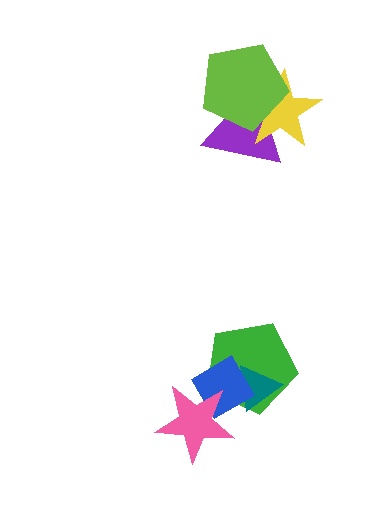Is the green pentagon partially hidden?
Yes, it is partially covered by another shape.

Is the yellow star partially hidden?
Yes, it is partially covered by another shape.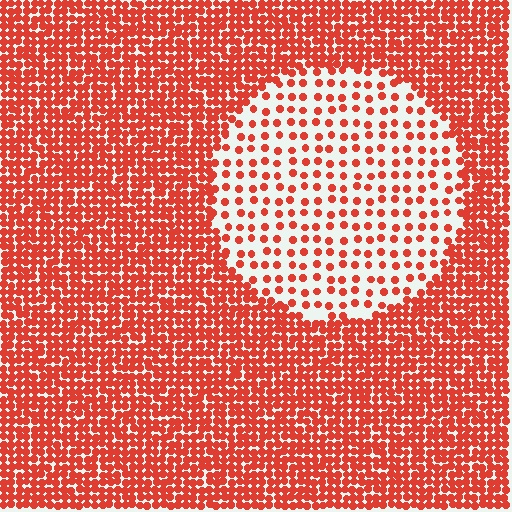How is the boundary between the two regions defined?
The boundary is defined by a change in element density (approximately 2.9x ratio). All elements are the same color, size, and shape.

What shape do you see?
I see a circle.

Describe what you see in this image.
The image contains small red elements arranged at two different densities. A circle-shaped region is visible where the elements are less densely packed than the surrounding area.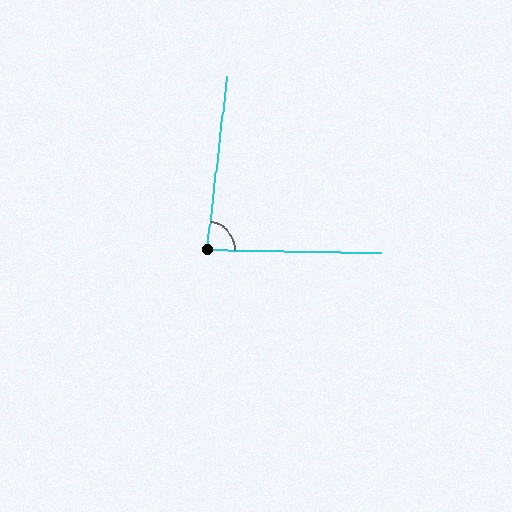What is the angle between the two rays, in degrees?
Approximately 85 degrees.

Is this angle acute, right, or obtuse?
It is acute.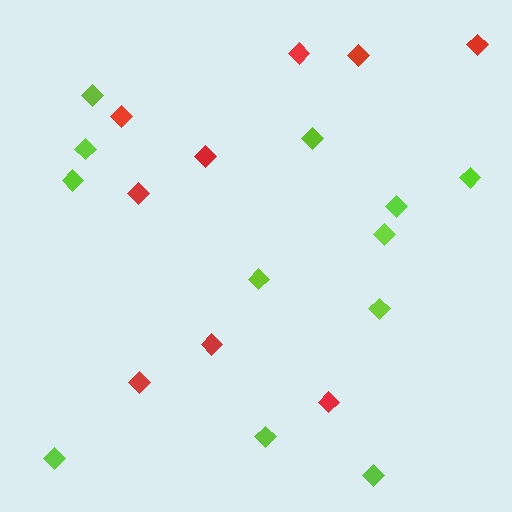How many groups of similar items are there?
There are 2 groups: one group of red diamonds (9) and one group of lime diamonds (12).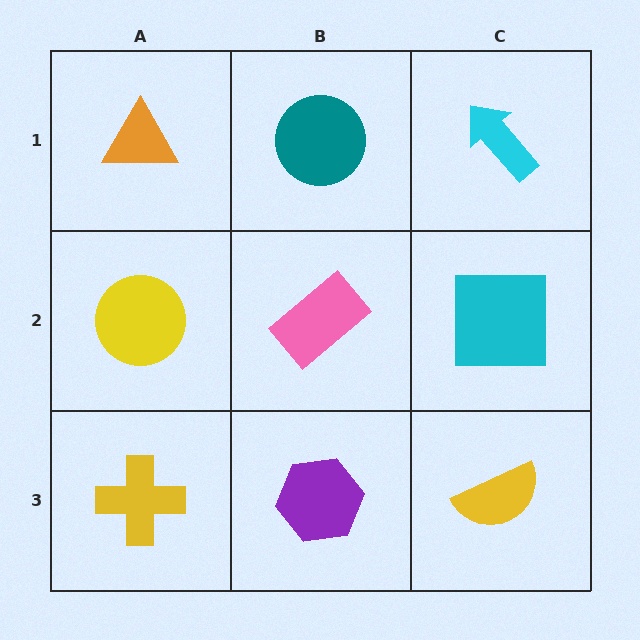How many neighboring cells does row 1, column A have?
2.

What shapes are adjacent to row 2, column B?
A teal circle (row 1, column B), a purple hexagon (row 3, column B), a yellow circle (row 2, column A), a cyan square (row 2, column C).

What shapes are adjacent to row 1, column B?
A pink rectangle (row 2, column B), an orange triangle (row 1, column A), a cyan arrow (row 1, column C).